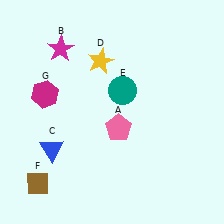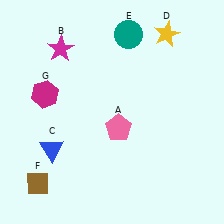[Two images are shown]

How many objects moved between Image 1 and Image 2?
2 objects moved between the two images.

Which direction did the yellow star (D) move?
The yellow star (D) moved right.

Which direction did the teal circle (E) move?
The teal circle (E) moved up.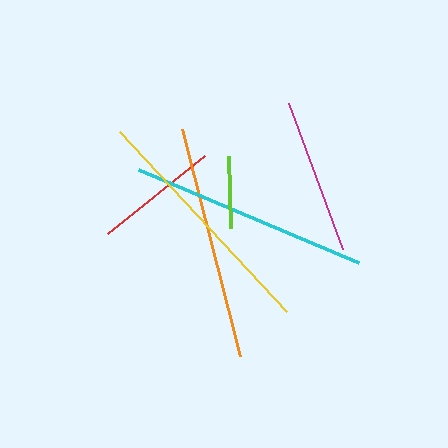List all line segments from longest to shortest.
From longest to shortest: yellow, cyan, orange, magenta, red, lime.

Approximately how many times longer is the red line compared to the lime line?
The red line is approximately 1.7 times the length of the lime line.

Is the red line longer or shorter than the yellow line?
The yellow line is longer than the red line.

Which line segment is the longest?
The yellow line is the longest at approximately 246 pixels.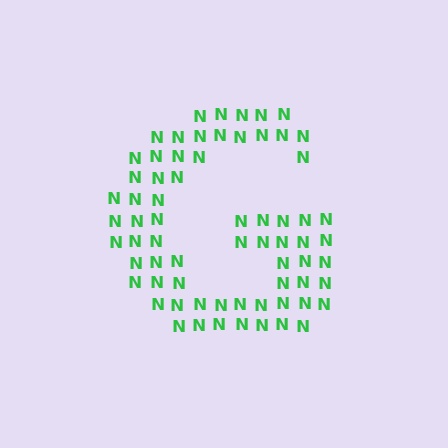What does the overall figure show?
The overall figure shows the letter G.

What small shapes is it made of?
It is made of small letter N's.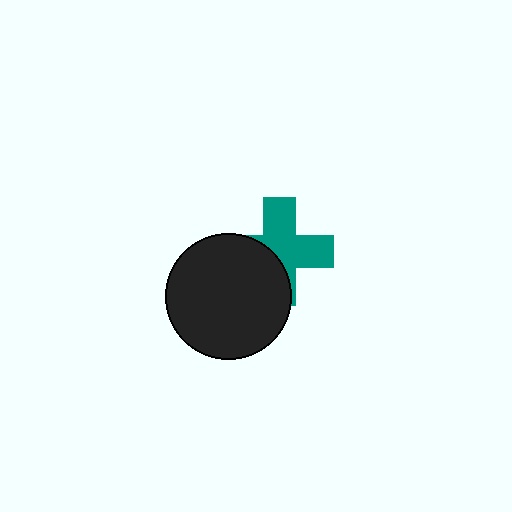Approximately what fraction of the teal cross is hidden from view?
Roughly 42% of the teal cross is hidden behind the black circle.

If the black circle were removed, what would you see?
You would see the complete teal cross.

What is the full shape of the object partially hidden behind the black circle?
The partially hidden object is a teal cross.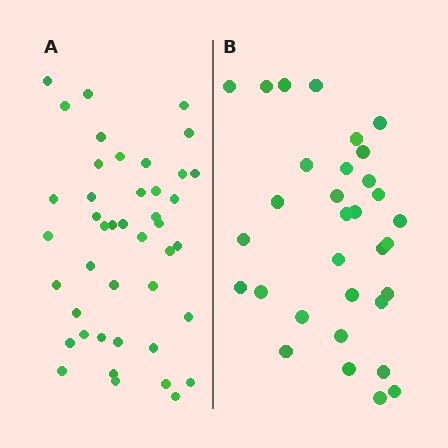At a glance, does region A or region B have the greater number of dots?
Region A (the left region) has more dots.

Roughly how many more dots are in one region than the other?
Region A has roughly 12 or so more dots than region B.